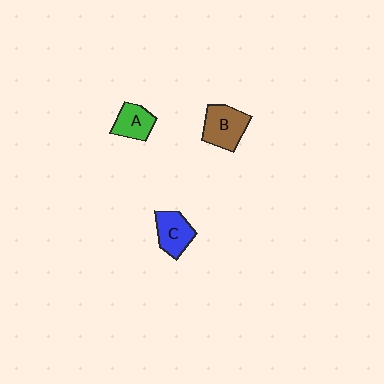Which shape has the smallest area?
Shape A (green).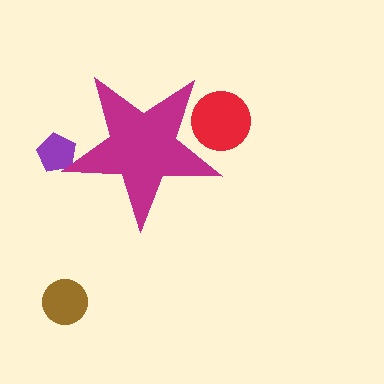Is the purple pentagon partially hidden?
Yes, the purple pentagon is partially hidden behind the magenta star.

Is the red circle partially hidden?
Yes, the red circle is partially hidden behind the magenta star.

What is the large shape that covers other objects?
A magenta star.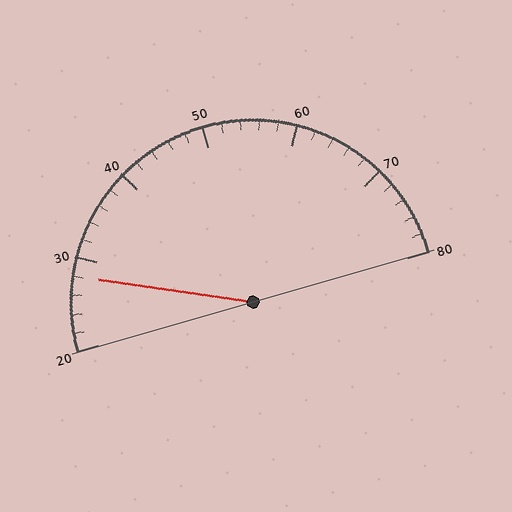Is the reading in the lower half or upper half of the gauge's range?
The reading is in the lower half of the range (20 to 80).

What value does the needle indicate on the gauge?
The needle indicates approximately 28.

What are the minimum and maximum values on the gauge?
The gauge ranges from 20 to 80.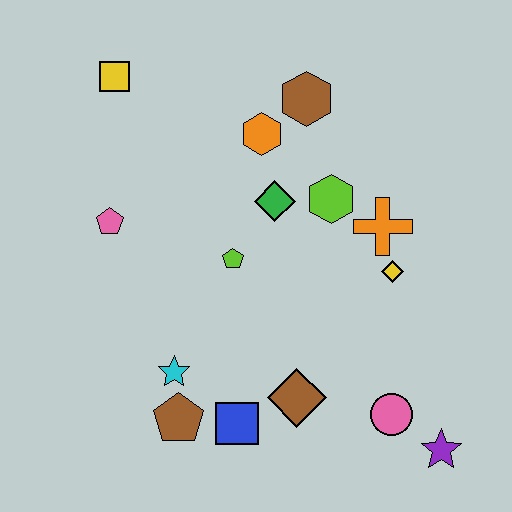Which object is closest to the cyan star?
The brown pentagon is closest to the cyan star.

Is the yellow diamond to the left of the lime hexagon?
No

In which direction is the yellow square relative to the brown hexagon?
The yellow square is to the left of the brown hexagon.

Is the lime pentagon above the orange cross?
No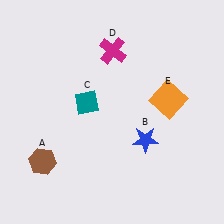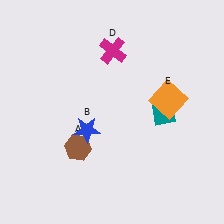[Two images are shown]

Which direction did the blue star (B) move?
The blue star (B) moved left.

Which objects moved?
The objects that moved are: the brown hexagon (A), the blue star (B), the teal diamond (C).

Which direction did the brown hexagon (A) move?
The brown hexagon (A) moved right.